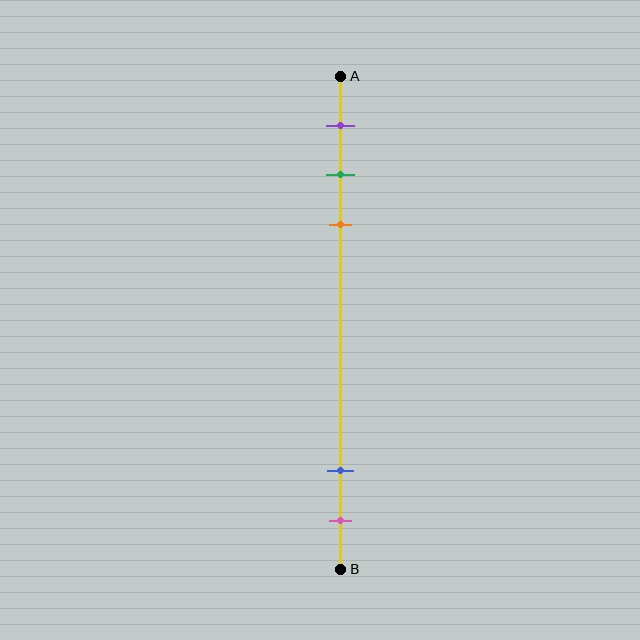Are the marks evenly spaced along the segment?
No, the marks are not evenly spaced.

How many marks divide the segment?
There are 5 marks dividing the segment.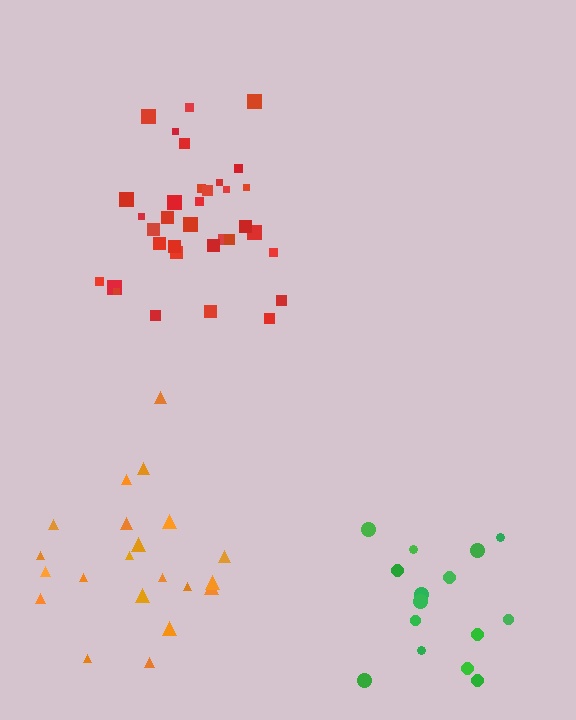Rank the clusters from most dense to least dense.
red, green, orange.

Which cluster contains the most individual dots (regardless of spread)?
Red (35).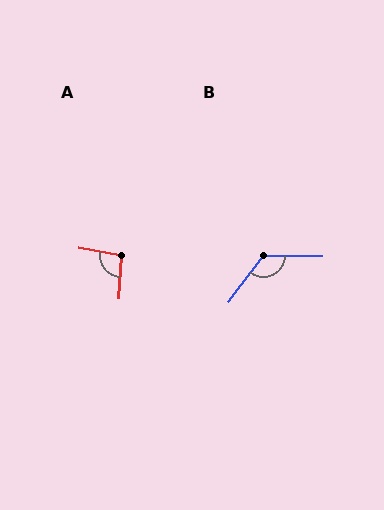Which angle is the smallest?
A, at approximately 96 degrees.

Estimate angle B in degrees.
Approximately 127 degrees.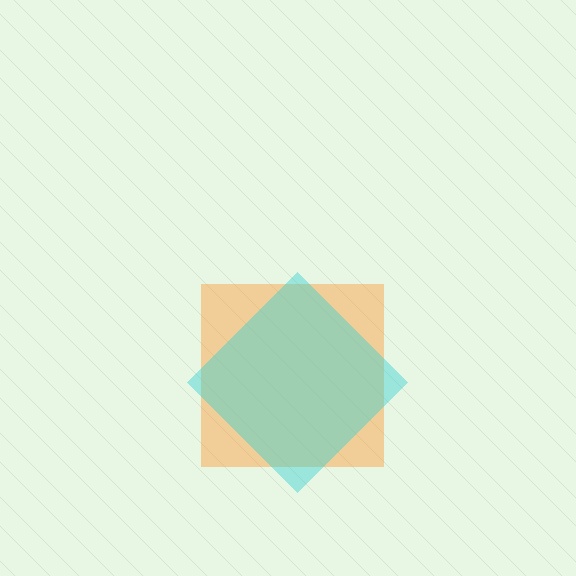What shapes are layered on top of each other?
The layered shapes are: an orange square, a cyan diamond.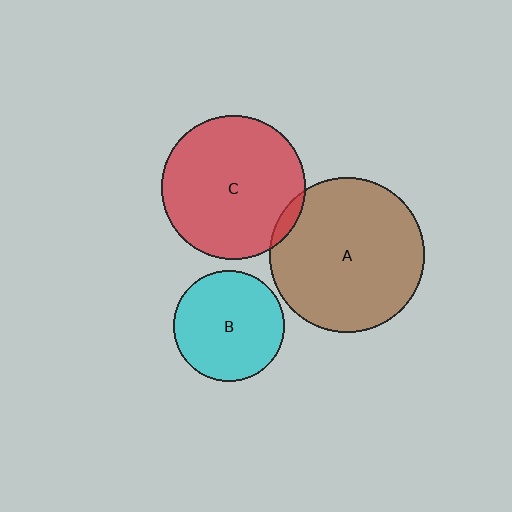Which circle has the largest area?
Circle A (brown).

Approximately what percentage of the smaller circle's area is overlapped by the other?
Approximately 5%.